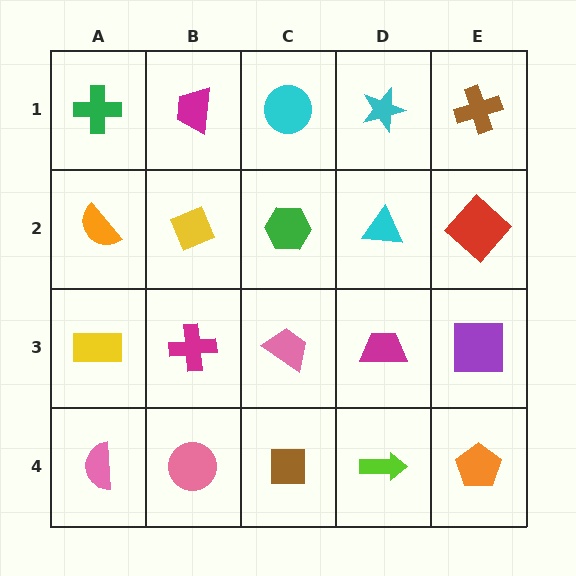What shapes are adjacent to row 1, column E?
A red diamond (row 2, column E), a cyan star (row 1, column D).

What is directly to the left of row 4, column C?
A pink circle.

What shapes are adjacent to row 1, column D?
A cyan triangle (row 2, column D), a cyan circle (row 1, column C), a brown cross (row 1, column E).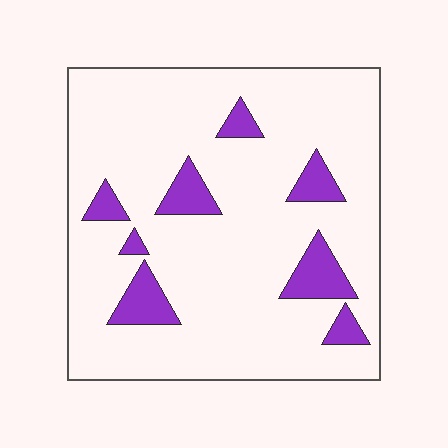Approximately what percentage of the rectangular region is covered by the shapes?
Approximately 15%.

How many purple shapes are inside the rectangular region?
8.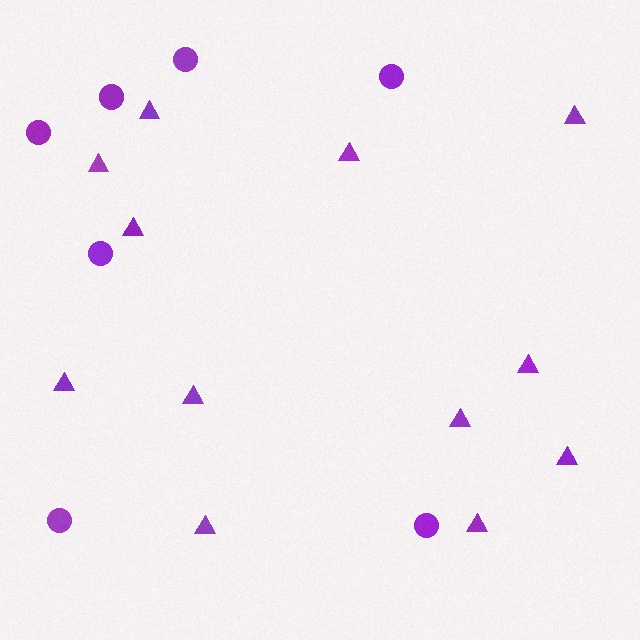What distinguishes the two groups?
There are 2 groups: one group of circles (7) and one group of triangles (12).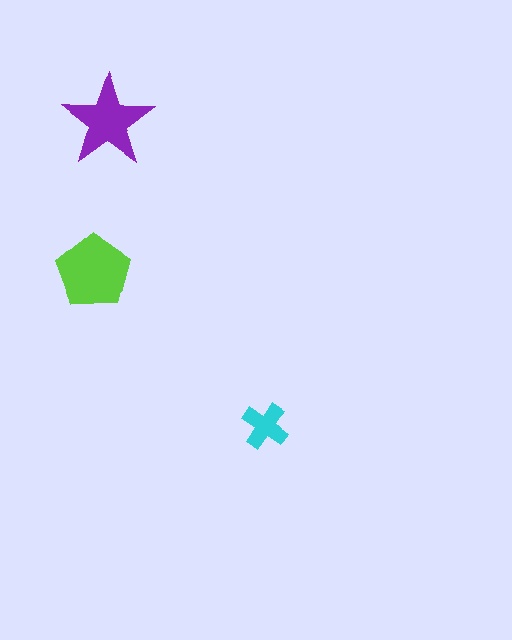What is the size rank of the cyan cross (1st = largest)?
3rd.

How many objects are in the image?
There are 3 objects in the image.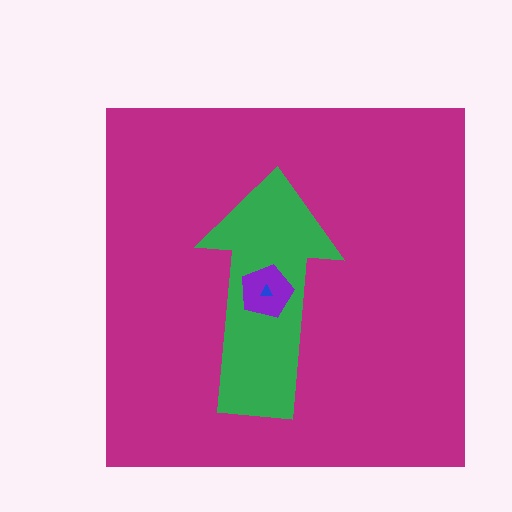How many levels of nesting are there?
4.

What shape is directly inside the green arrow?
The purple pentagon.